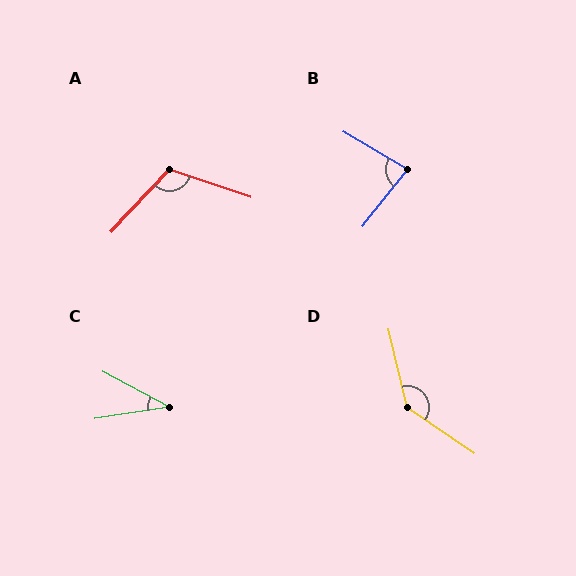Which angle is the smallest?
C, at approximately 36 degrees.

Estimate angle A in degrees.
Approximately 115 degrees.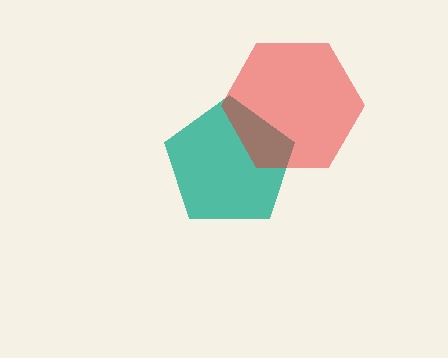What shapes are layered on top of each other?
The layered shapes are: a teal pentagon, a red hexagon.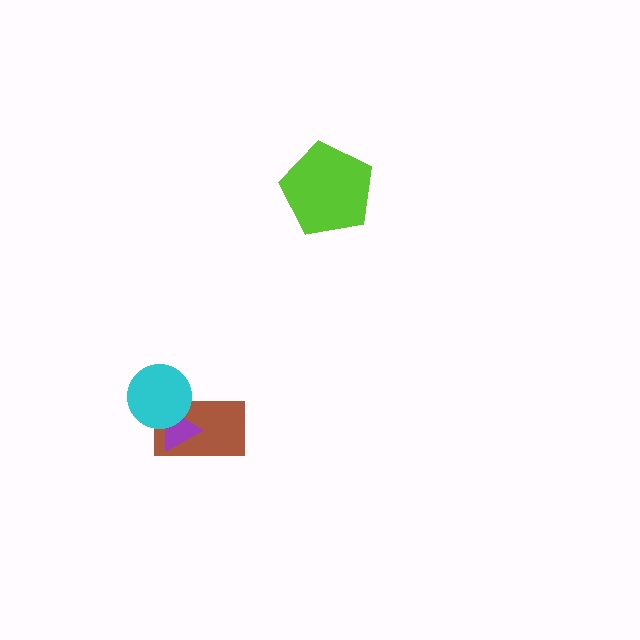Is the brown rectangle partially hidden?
Yes, it is partially covered by another shape.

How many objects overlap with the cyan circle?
2 objects overlap with the cyan circle.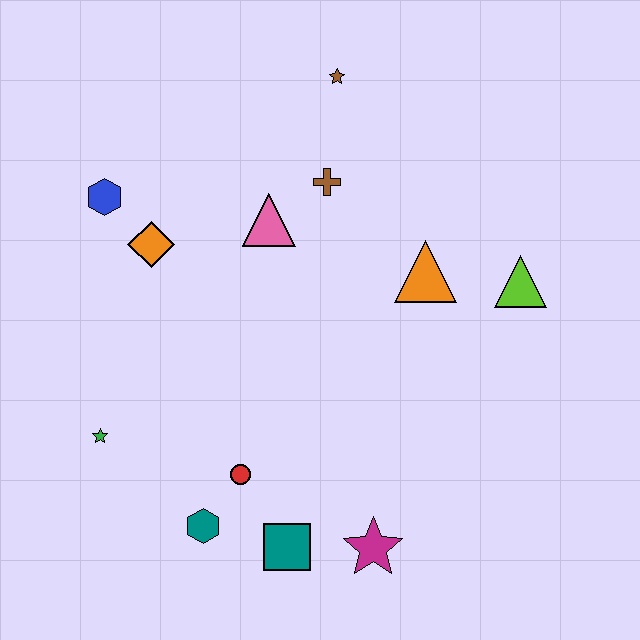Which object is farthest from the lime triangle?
The green star is farthest from the lime triangle.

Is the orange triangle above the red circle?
Yes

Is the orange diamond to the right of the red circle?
No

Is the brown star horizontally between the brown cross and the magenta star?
Yes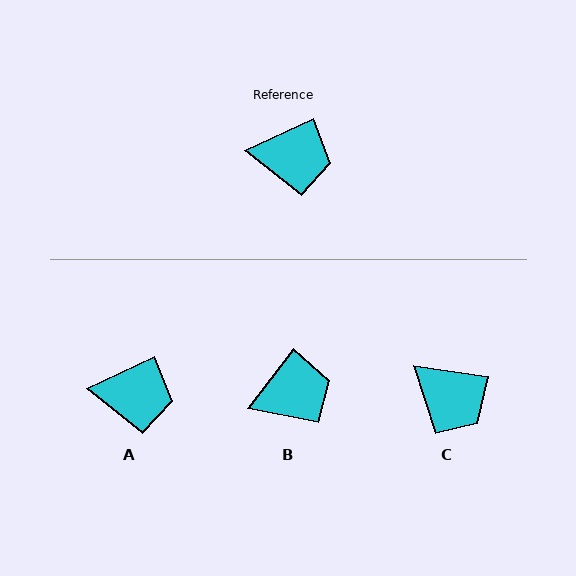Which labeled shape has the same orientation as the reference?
A.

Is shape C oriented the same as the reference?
No, it is off by about 34 degrees.